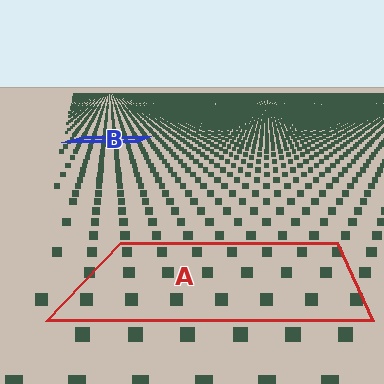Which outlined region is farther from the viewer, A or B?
Region B is farther from the viewer — the texture elements inside it appear smaller and more densely packed.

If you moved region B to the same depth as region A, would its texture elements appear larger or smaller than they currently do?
They would appear larger. At a closer depth, the same texture elements are projected at a bigger on-screen size.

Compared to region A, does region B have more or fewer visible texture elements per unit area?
Region B has more texture elements per unit area — they are packed more densely because it is farther away.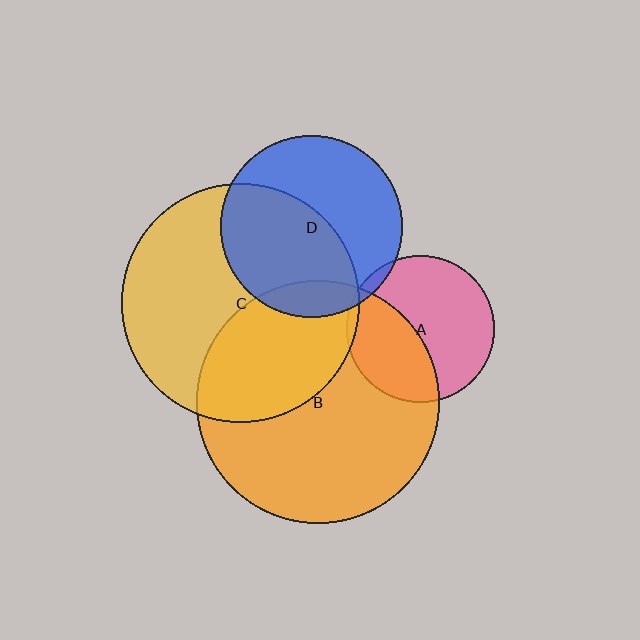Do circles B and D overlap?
Yes.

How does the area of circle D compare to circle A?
Approximately 1.5 times.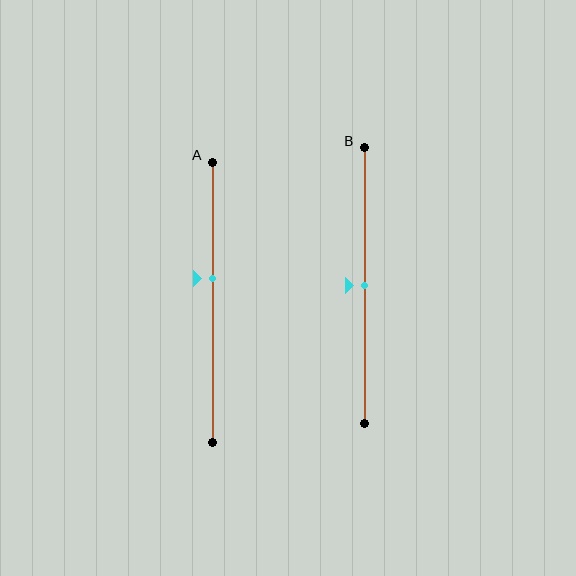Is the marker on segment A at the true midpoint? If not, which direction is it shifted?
No, the marker on segment A is shifted upward by about 9% of the segment length.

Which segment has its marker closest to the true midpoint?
Segment B has its marker closest to the true midpoint.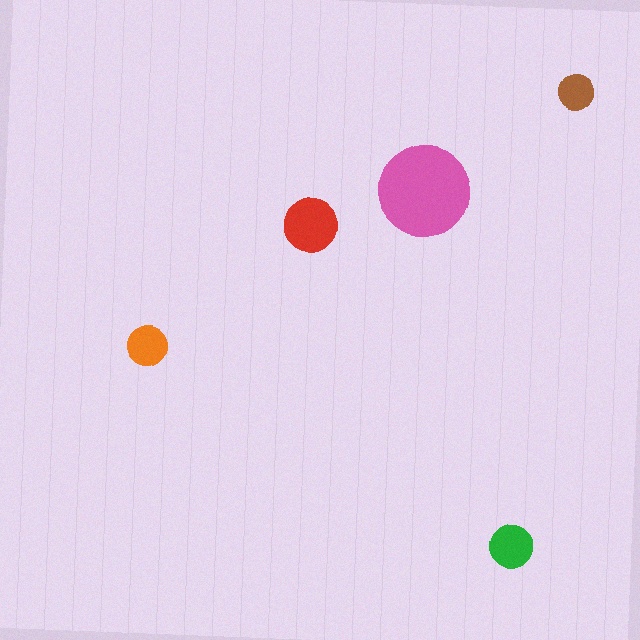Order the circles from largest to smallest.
the pink one, the red one, the green one, the orange one, the brown one.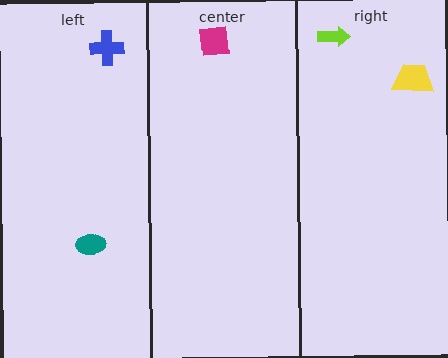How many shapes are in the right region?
2.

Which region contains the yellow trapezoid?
The right region.